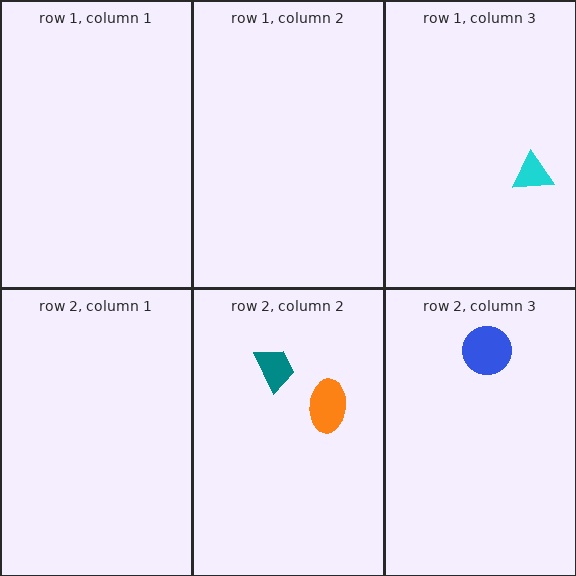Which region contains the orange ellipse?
The row 2, column 2 region.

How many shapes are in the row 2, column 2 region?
2.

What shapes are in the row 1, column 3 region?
The cyan triangle.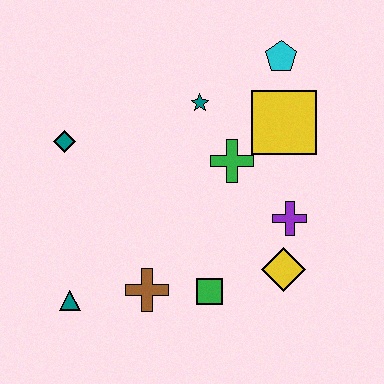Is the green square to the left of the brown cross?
No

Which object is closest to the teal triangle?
The brown cross is closest to the teal triangle.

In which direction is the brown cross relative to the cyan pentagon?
The brown cross is below the cyan pentagon.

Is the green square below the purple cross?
Yes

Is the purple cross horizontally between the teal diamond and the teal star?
No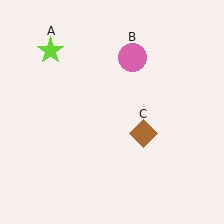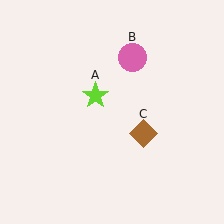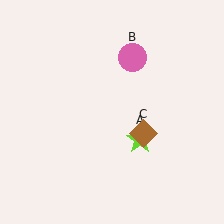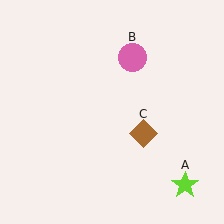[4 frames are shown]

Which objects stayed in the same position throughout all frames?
Pink circle (object B) and brown diamond (object C) remained stationary.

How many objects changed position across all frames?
1 object changed position: lime star (object A).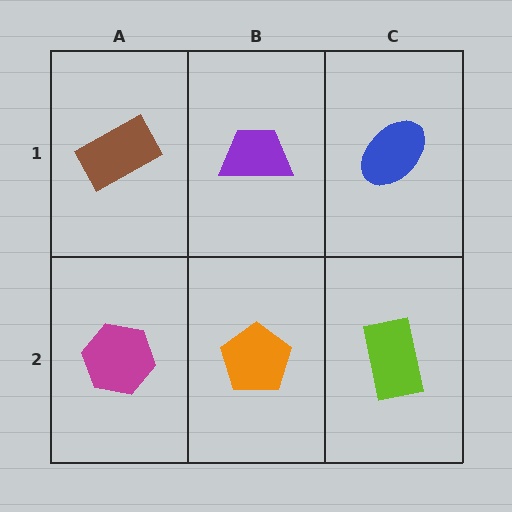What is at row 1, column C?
A blue ellipse.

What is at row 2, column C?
A lime rectangle.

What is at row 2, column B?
An orange pentagon.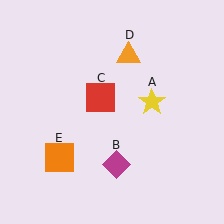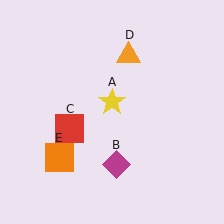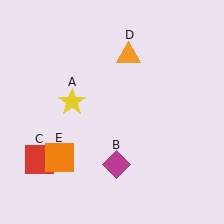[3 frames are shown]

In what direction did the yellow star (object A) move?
The yellow star (object A) moved left.